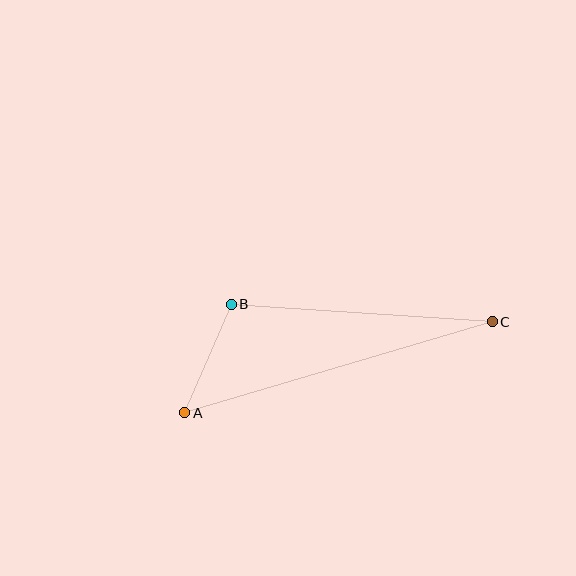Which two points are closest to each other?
Points A and B are closest to each other.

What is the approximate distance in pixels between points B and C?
The distance between B and C is approximately 261 pixels.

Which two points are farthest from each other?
Points A and C are farthest from each other.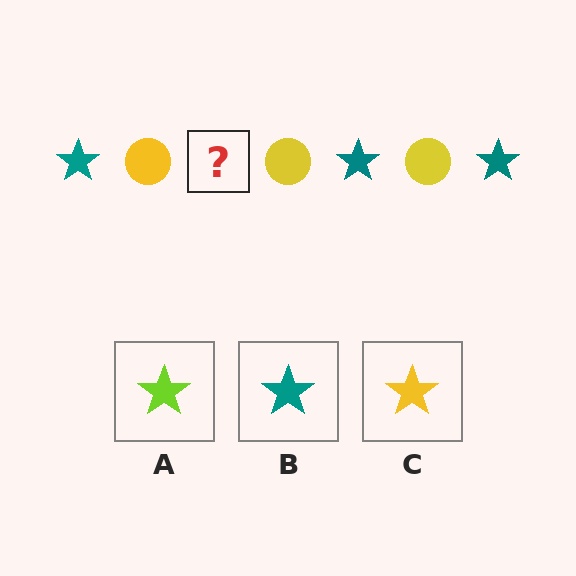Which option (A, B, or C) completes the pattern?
B.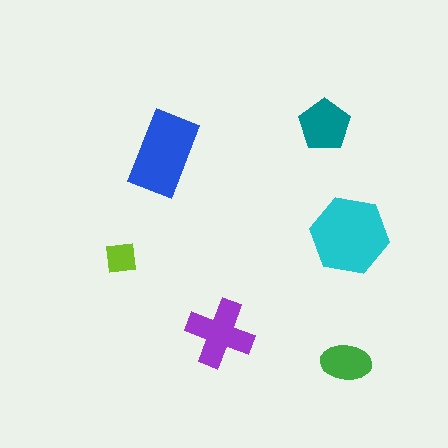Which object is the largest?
The cyan hexagon.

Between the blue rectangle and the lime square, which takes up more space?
The blue rectangle.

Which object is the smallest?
The lime square.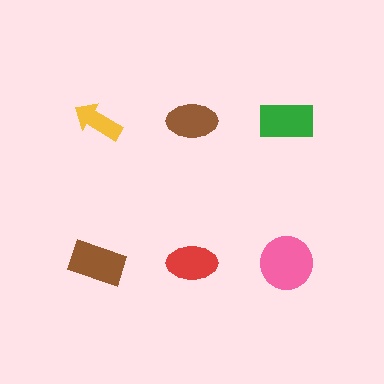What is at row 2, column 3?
A pink circle.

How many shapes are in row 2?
3 shapes.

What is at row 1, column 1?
A yellow arrow.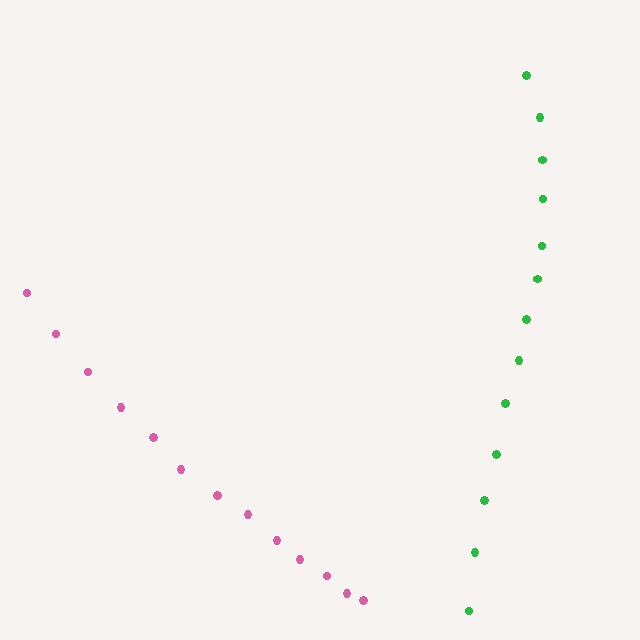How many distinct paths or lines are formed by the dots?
There are 2 distinct paths.